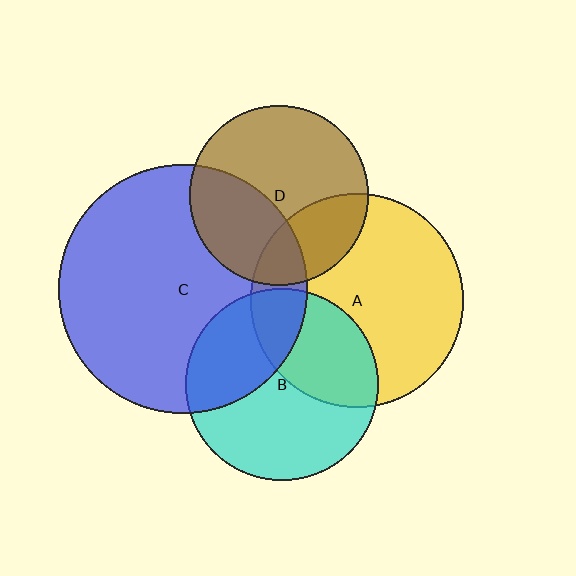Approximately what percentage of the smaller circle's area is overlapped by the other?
Approximately 15%.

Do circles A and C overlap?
Yes.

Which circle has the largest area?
Circle C (blue).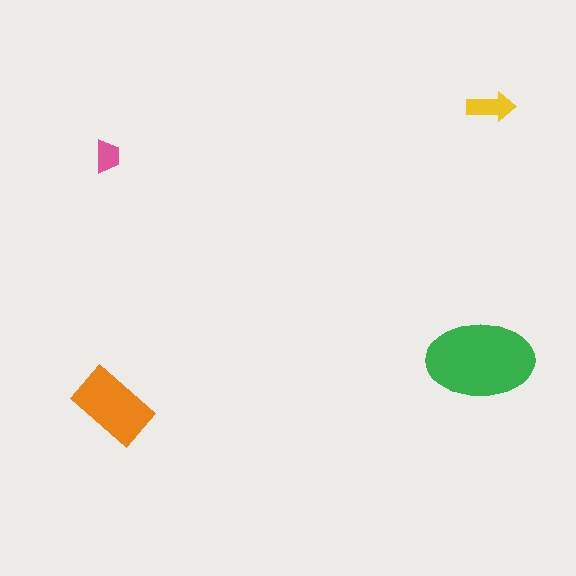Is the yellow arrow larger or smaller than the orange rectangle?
Smaller.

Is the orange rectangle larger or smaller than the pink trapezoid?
Larger.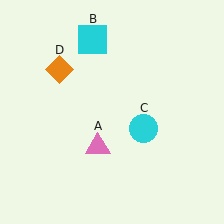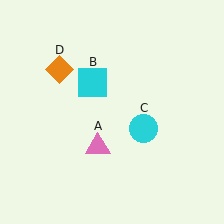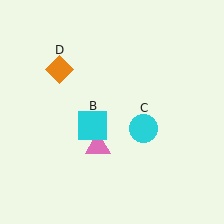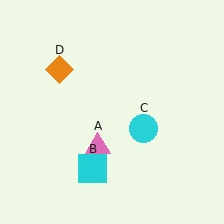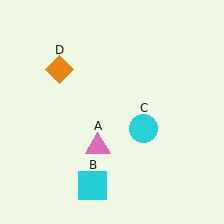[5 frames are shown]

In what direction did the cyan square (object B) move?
The cyan square (object B) moved down.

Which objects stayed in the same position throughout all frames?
Pink triangle (object A) and cyan circle (object C) and orange diamond (object D) remained stationary.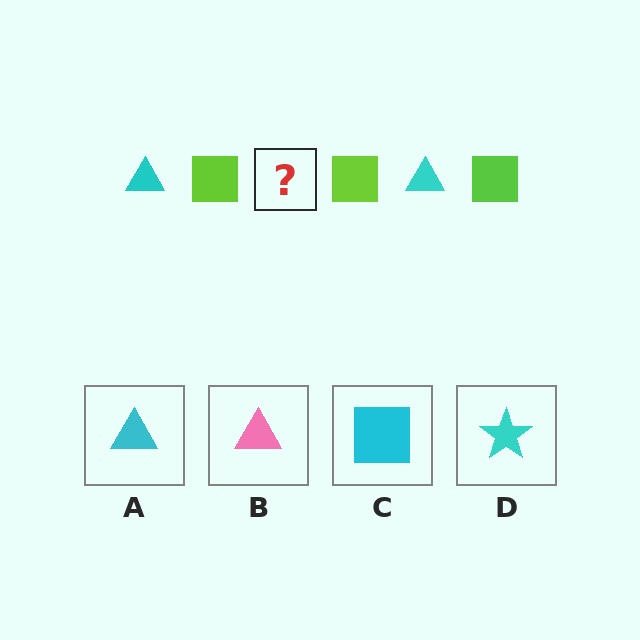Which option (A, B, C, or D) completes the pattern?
A.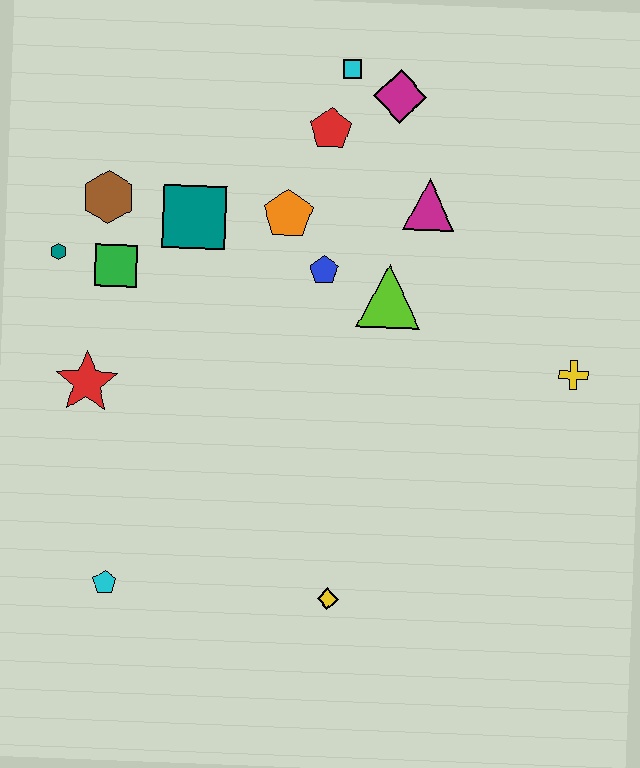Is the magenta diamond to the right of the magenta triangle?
No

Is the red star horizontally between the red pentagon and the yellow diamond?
No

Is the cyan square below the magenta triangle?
No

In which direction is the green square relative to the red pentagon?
The green square is to the left of the red pentagon.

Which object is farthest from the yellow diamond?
The cyan square is farthest from the yellow diamond.